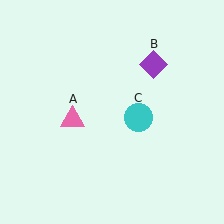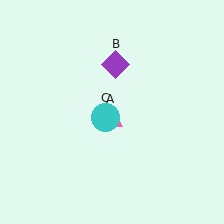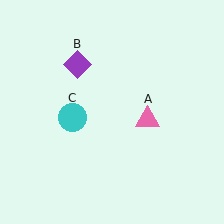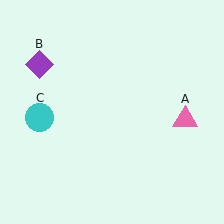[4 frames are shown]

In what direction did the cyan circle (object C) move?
The cyan circle (object C) moved left.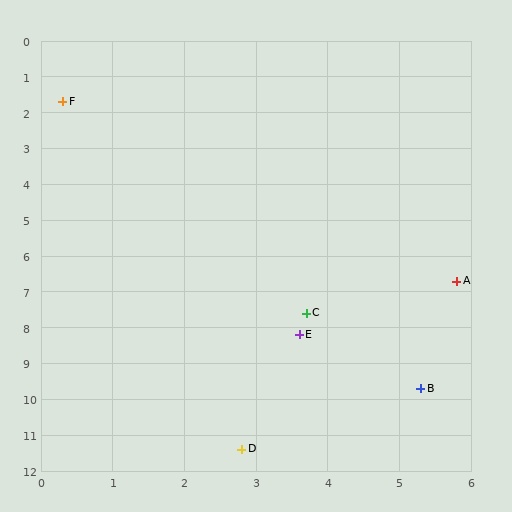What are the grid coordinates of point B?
Point B is at approximately (5.3, 9.7).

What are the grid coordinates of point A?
Point A is at approximately (5.8, 6.7).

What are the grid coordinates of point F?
Point F is at approximately (0.3, 1.7).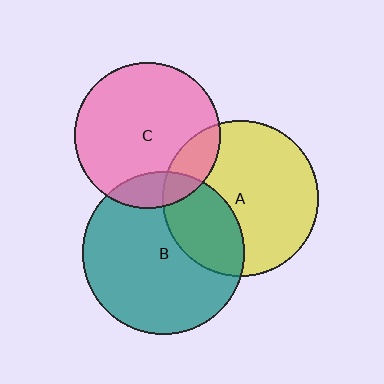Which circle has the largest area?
Circle B (teal).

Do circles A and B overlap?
Yes.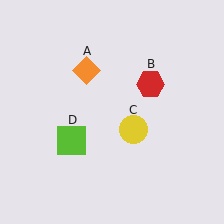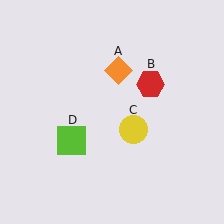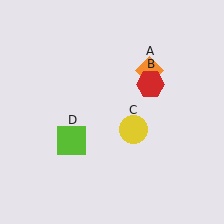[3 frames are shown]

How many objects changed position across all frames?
1 object changed position: orange diamond (object A).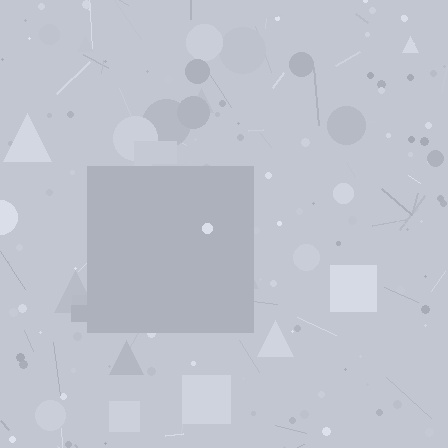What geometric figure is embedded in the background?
A square is embedded in the background.